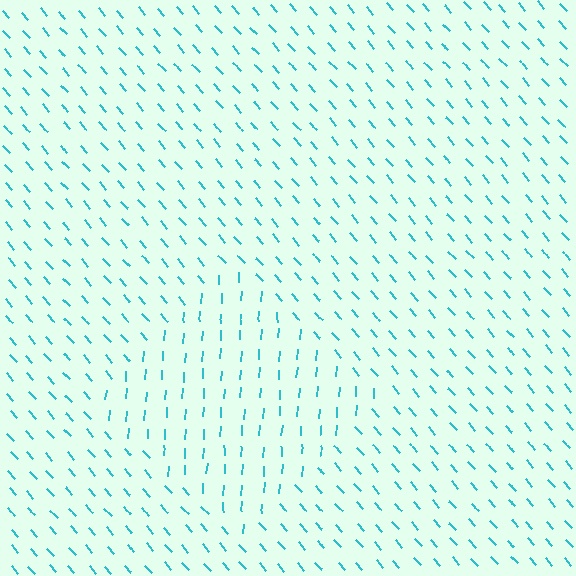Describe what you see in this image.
The image is filled with small cyan line segments. A diamond region in the image has lines oriented differently from the surrounding lines, creating a visible texture boundary.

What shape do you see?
I see a diamond.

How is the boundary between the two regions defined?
The boundary is defined purely by a change in line orientation (approximately 45 degrees difference). All lines are the same color and thickness.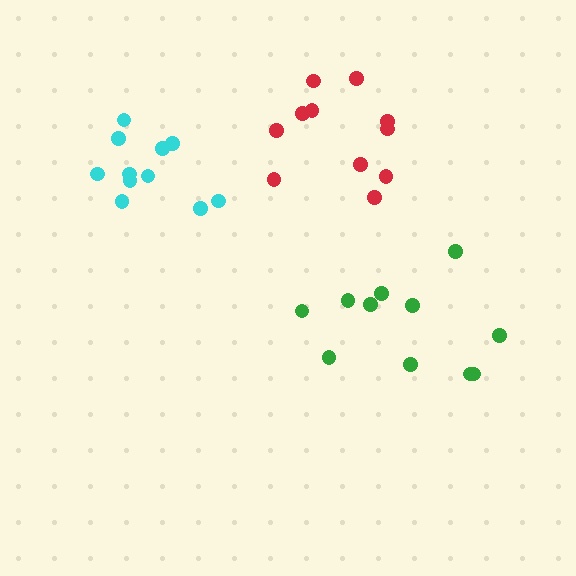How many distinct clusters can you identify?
There are 3 distinct clusters.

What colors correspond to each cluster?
The clusters are colored: cyan, green, red.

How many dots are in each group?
Group 1: 11 dots, Group 2: 11 dots, Group 3: 11 dots (33 total).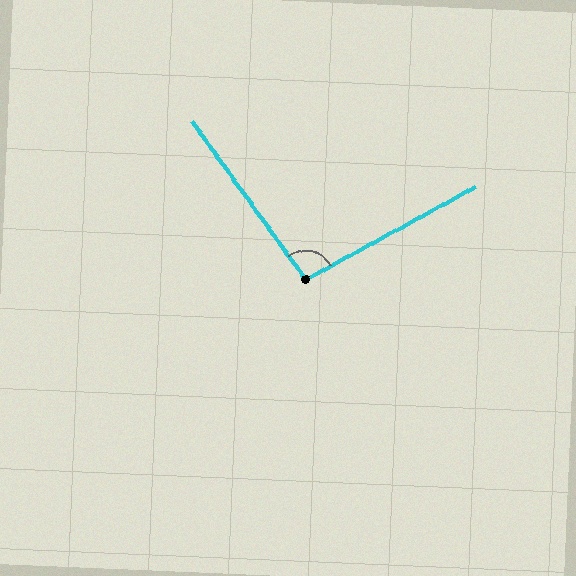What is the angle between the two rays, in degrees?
Approximately 97 degrees.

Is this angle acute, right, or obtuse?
It is obtuse.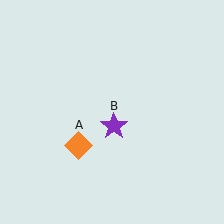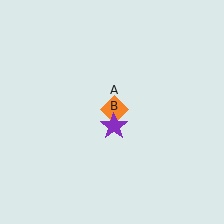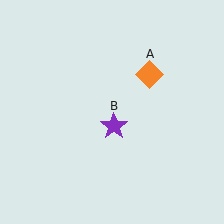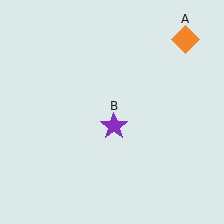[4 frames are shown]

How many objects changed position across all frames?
1 object changed position: orange diamond (object A).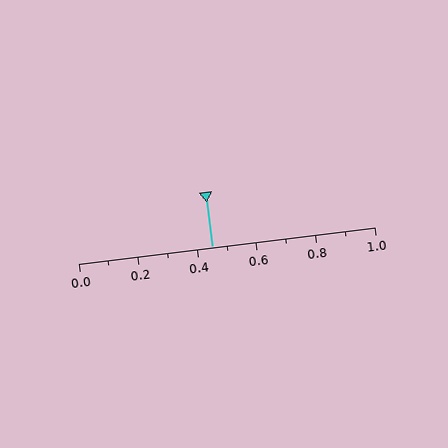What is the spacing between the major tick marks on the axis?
The major ticks are spaced 0.2 apart.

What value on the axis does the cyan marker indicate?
The marker indicates approximately 0.45.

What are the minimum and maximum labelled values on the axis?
The axis runs from 0.0 to 1.0.